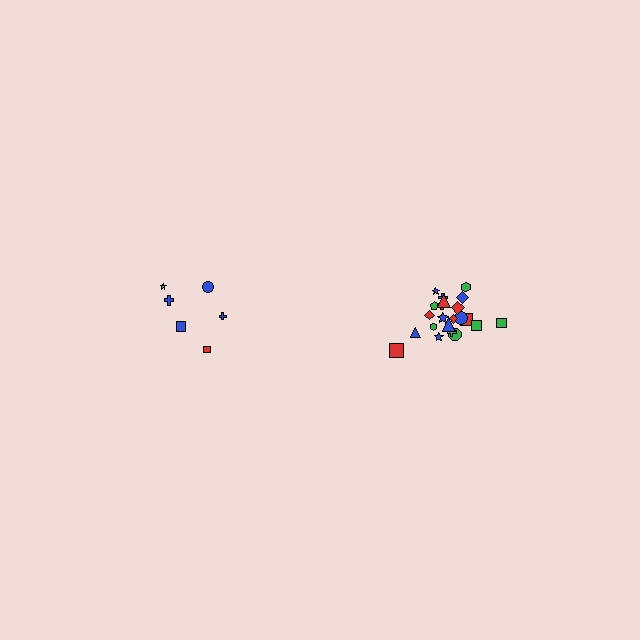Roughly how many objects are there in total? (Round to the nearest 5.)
Roughly 30 objects in total.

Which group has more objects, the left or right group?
The right group.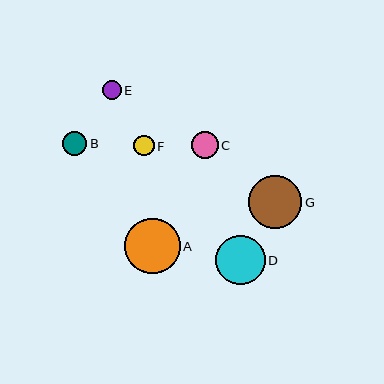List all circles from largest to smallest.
From largest to smallest: A, G, D, C, B, F, E.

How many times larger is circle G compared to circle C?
Circle G is approximately 2.0 times the size of circle C.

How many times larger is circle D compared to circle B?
Circle D is approximately 2.0 times the size of circle B.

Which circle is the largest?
Circle A is the largest with a size of approximately 55 pixels.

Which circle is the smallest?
Circle E is the smallest with a size of approximately 19 pixels.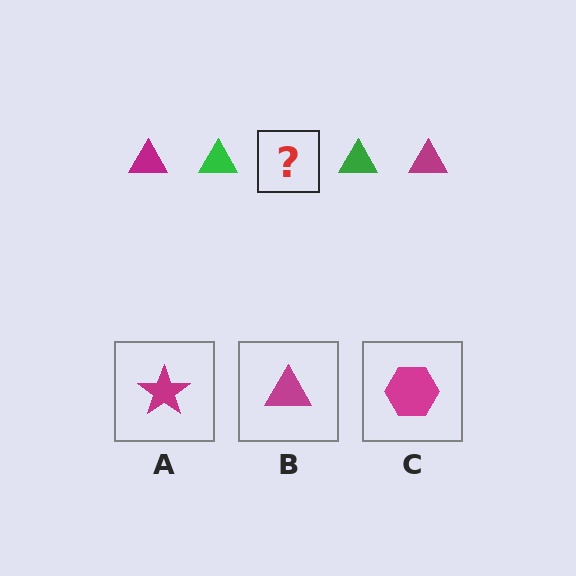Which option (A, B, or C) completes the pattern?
B.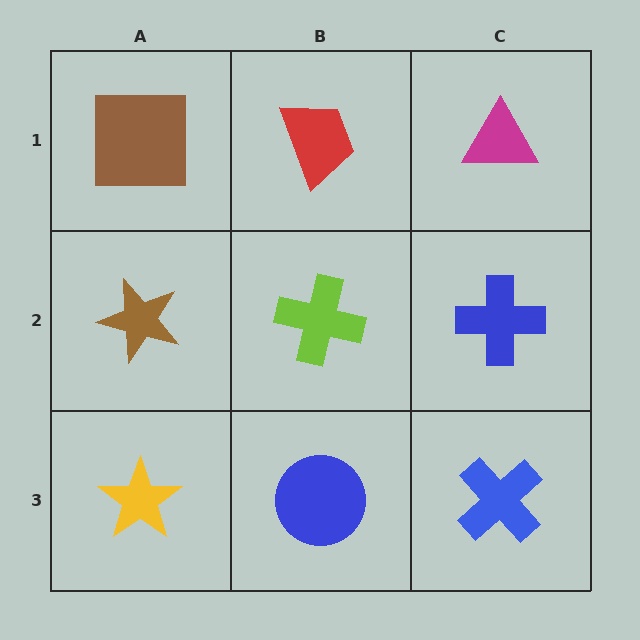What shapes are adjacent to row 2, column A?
A brown square (row 1, column A), a yellow star (row 3, column A), a lime cross (row 2, column B).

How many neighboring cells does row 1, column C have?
2.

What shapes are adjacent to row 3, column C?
A blue cross (row 2, column C), a blue circle (row 3, column B).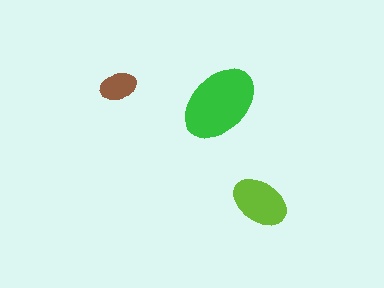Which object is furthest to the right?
The lime ellipse is rightmost.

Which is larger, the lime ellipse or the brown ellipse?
The lime one.